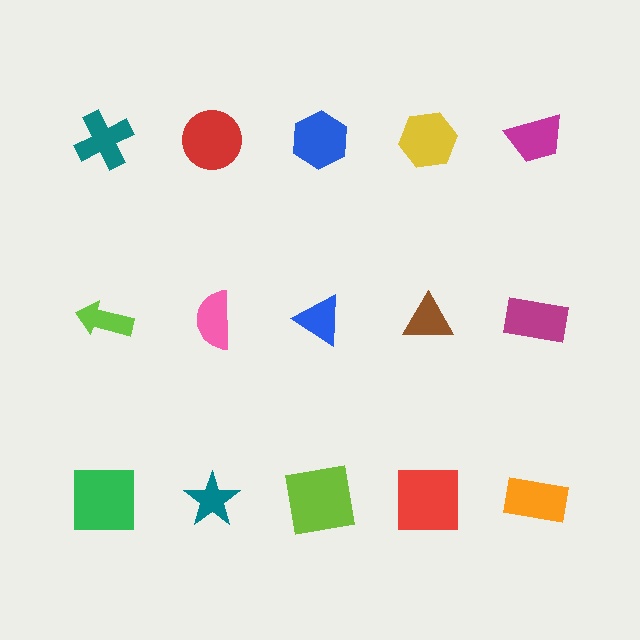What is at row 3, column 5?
An orange rectangle.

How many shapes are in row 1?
5 shapes.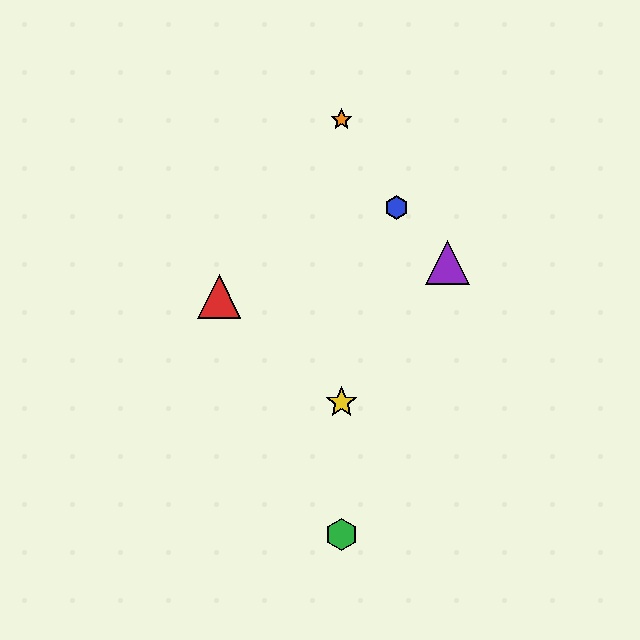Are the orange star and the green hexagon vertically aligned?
Yes, both are at x≈341.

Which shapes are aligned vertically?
The green hexagon, the yellow star, the orange star are aligned vertically.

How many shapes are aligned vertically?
3 shapes (the green hexagon, the yellow star, the orange star) are aligned vertically.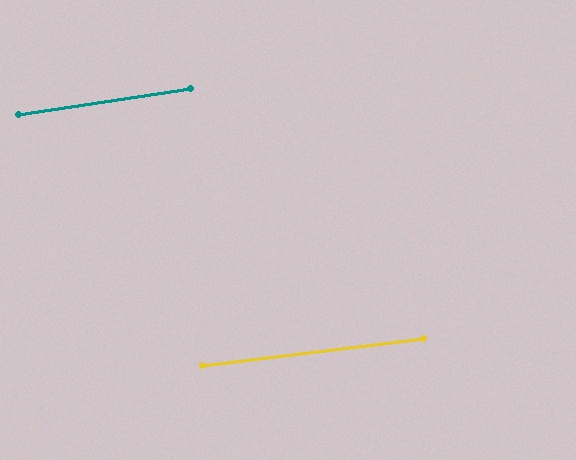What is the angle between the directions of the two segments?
Approximately 1 degree.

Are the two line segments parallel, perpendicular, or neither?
Parallel — their directions differ by only 1.5°.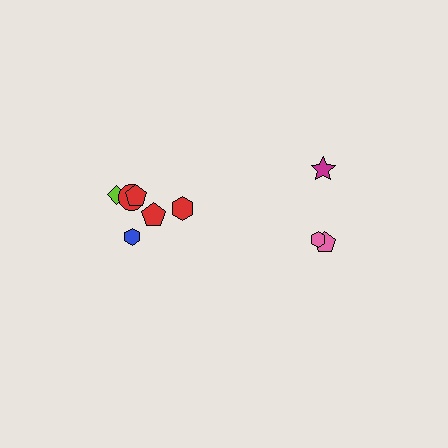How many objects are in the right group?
There are 3 objects.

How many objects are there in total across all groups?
There are 9 objects.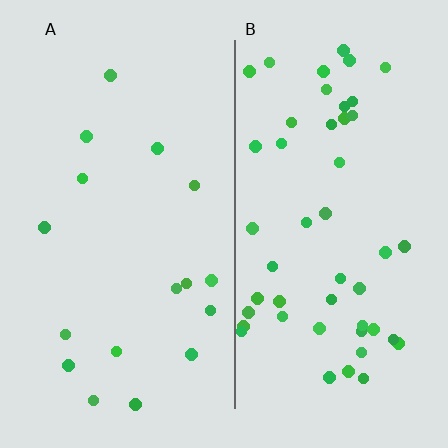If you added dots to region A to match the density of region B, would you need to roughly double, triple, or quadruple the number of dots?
Approximately triple.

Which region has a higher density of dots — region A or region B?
B (the right).